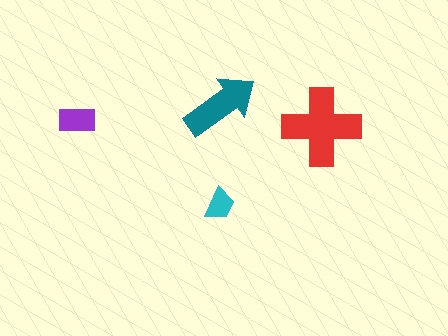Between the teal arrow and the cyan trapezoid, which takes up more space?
The teal arrow.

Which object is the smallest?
The cyan trapezoid.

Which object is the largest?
The red cross.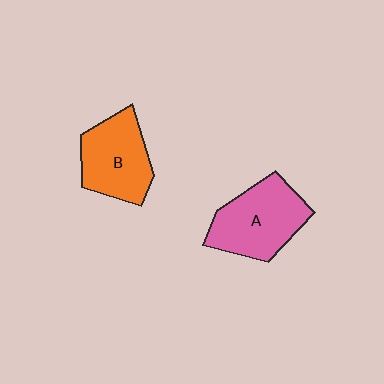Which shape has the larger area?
Shape A (pink).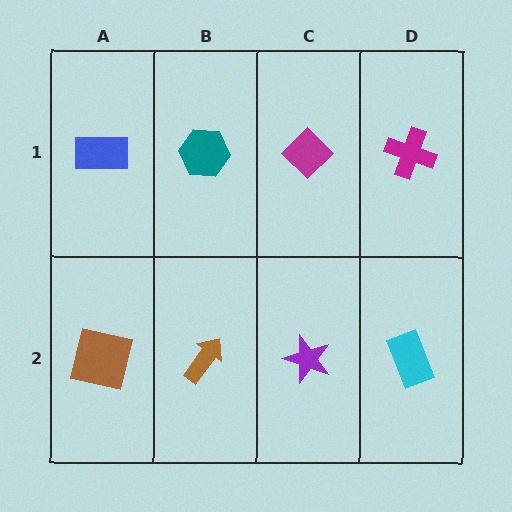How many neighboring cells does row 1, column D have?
2.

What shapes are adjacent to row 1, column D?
A cyan rectangle (row 2, column D), a magenta diamond (row 1, column C).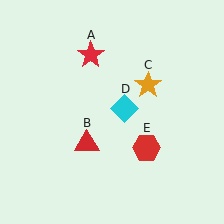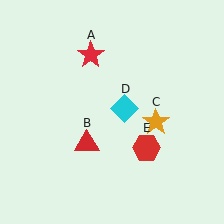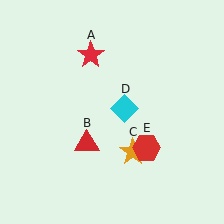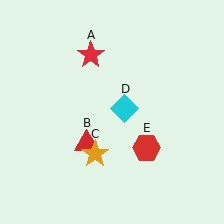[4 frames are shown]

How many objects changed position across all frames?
1 object changed position: orange star (object C).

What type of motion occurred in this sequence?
The orange star (object C) rotated clockwise around the center of the scene.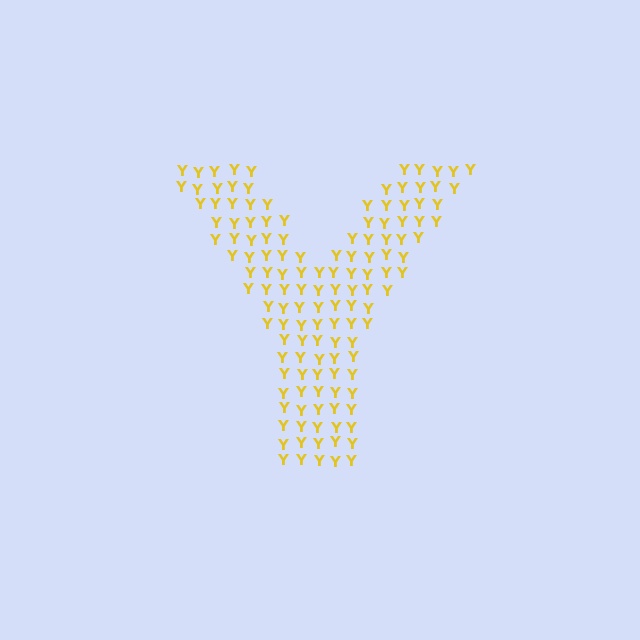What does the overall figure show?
The overall figure shows the letter Y.